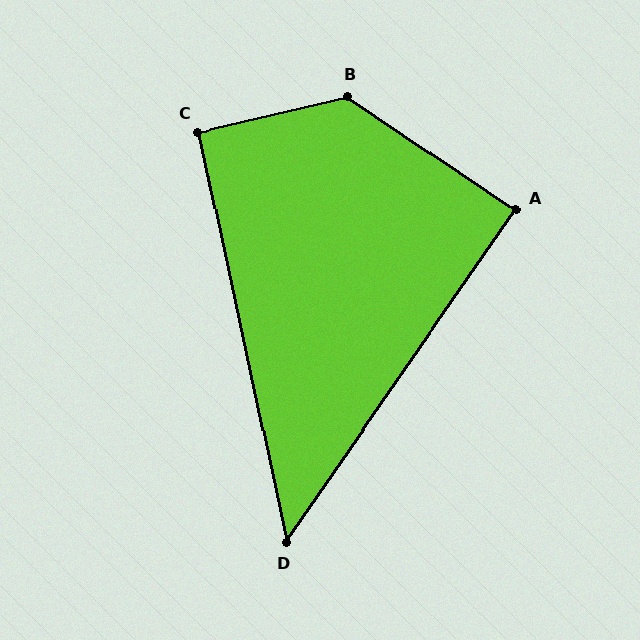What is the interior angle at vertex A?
Approximately 89 degrees (approximately right).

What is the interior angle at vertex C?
Approximately 91 degrees (approximately right).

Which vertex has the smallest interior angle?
D, at approximately 47 degrees.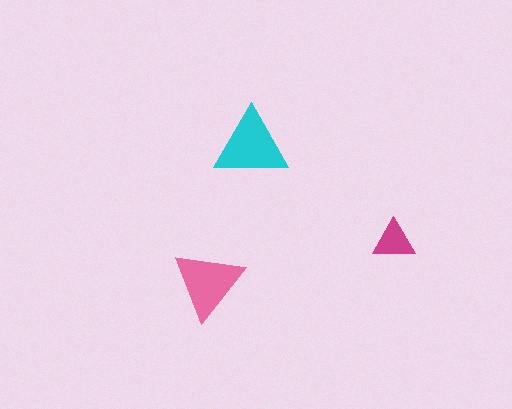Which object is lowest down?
The pink triangle is bottommost.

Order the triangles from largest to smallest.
the cyan one, the pink one, the magenta one.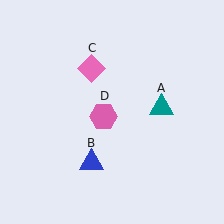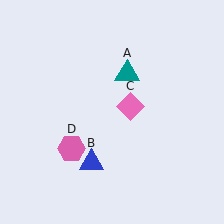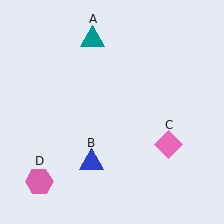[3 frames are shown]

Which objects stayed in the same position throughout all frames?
Blue triangle (object B) remained stationary.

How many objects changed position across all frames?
3 objects changed position: teal triangle (object A), pink diamond (object C), pink hexagon (object D).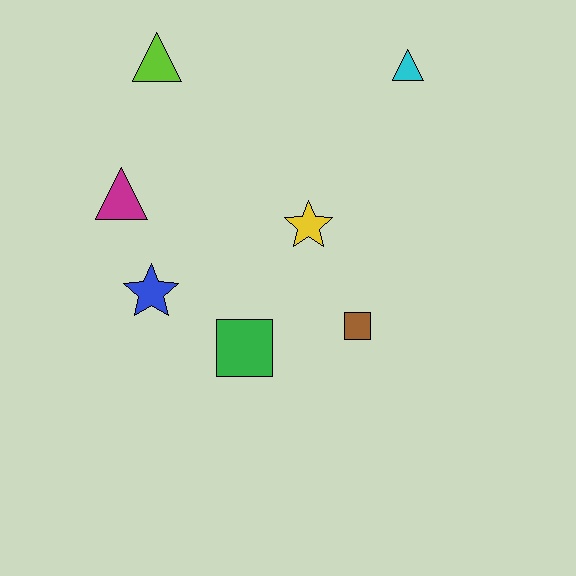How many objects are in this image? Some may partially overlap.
There are 7 objects.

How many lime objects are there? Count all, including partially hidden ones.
There is 1 lime object.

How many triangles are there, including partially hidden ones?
There are 3 triangles.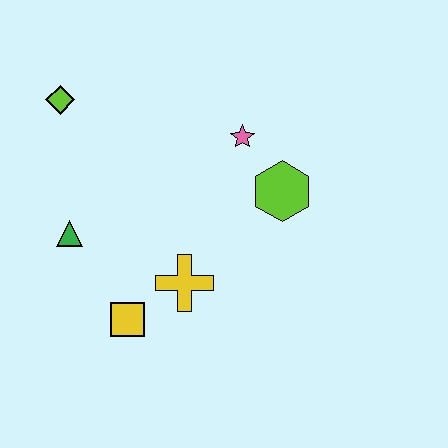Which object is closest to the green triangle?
The yellow square is closest to the green triangle.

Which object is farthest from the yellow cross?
The lime diamond is farthest from the yellow cross.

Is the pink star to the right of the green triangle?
Yes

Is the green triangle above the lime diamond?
No